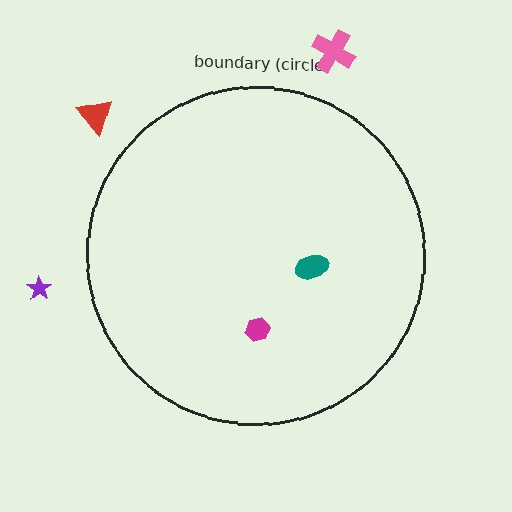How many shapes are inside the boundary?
2 inside, 3 outside.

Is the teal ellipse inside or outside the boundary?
Inside.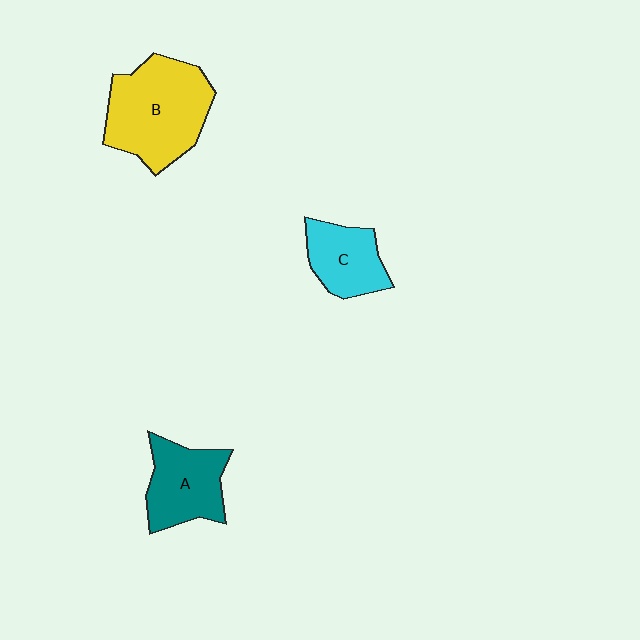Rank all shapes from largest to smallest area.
From largest to smallest: B (yellow), A (teal), C (cyan).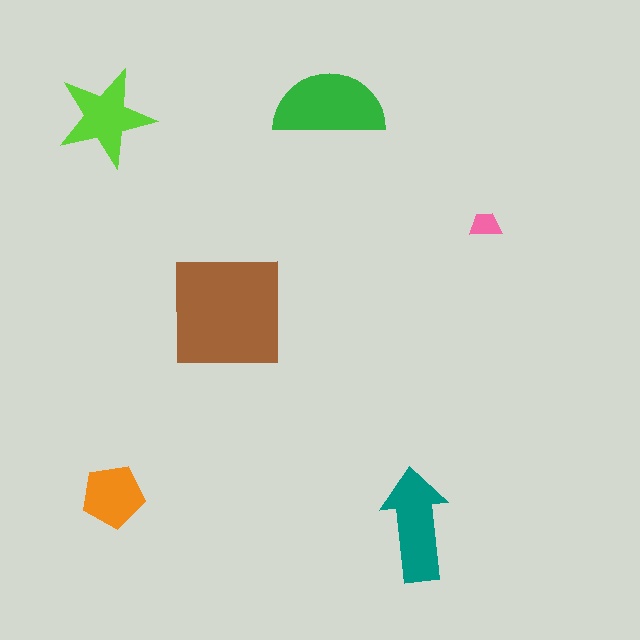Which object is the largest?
The brown square.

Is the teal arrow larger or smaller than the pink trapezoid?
Larger.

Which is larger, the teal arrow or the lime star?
The teal arrow.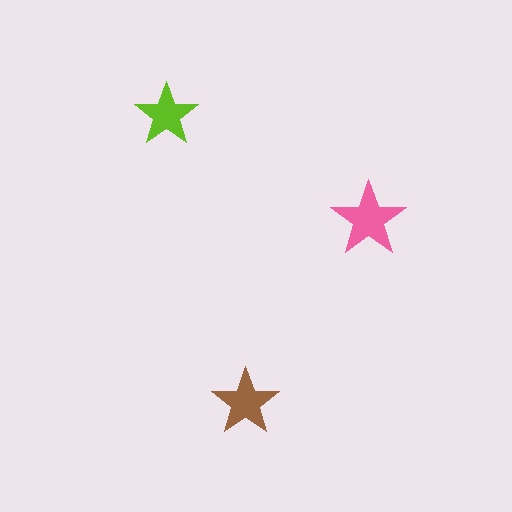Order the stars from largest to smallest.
the pink one, the brown one, the lime one.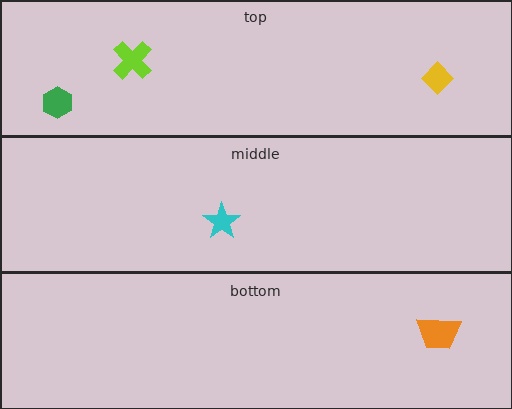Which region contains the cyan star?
The middle region.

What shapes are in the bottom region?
The orange trapezoid.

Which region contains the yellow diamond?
The top region.